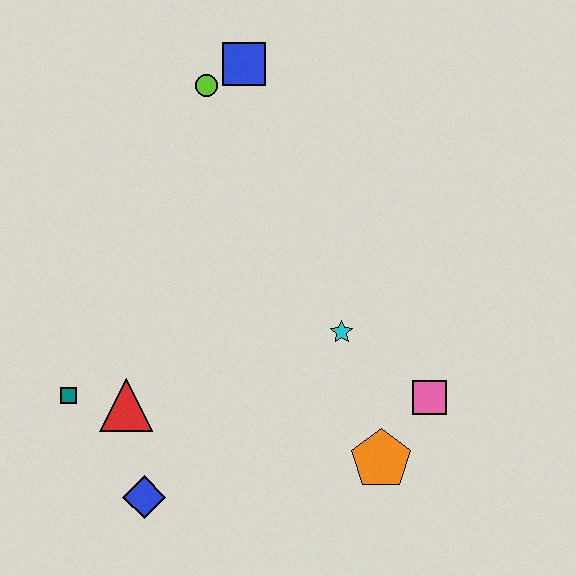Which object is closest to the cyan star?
The pink square is closest to the cyan star.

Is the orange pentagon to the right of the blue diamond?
Yes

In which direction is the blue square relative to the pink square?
The blue square is above the pink square.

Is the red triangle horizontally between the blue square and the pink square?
No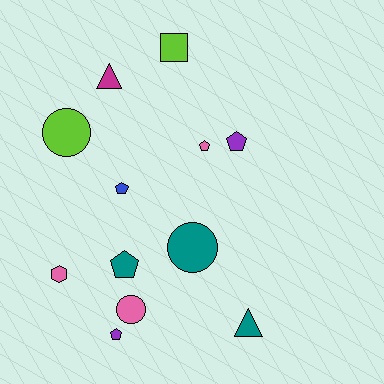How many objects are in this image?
There are 12 objects.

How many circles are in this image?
There are 3 circles.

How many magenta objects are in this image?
There is 1 magenta object.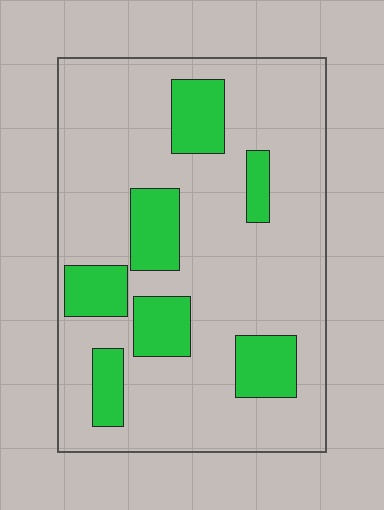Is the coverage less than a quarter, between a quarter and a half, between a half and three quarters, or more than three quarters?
Less than a quarter.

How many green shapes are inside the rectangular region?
7.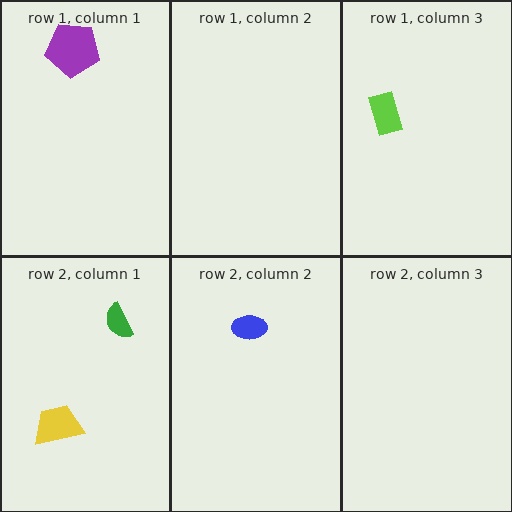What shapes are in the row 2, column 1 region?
The green semicircle, the yellow trapezoid.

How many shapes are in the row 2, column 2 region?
1.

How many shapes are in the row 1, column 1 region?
1.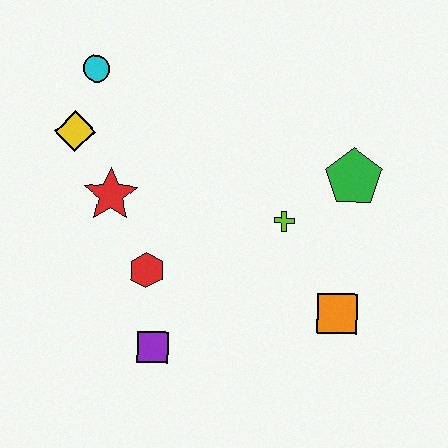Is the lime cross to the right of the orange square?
No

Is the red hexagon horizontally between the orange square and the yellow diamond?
Yes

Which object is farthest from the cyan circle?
The orange square is farthest from the cyan circle.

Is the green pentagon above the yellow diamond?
No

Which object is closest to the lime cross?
The green pentagon is closest to the lime cross.